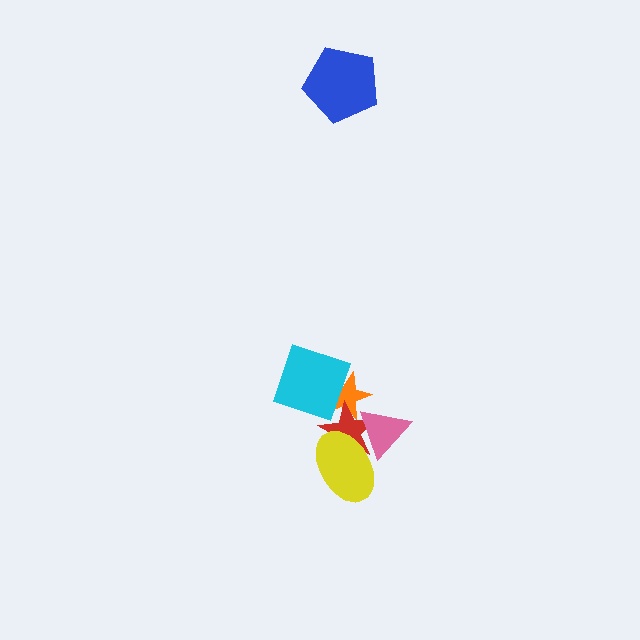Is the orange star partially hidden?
Yes, it is partially covered by another shape.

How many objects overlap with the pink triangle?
2 objects overlap with the pink triangle.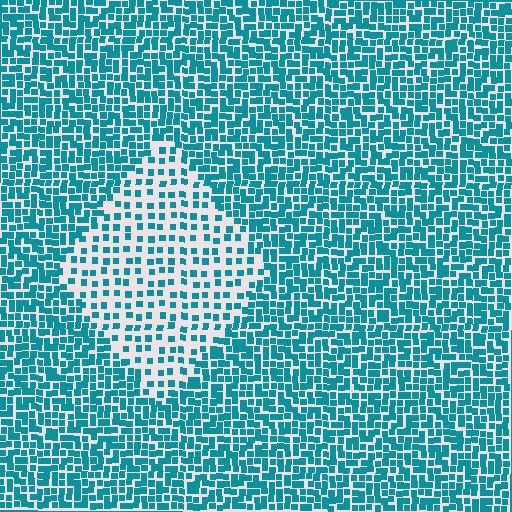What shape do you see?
I see a diamond.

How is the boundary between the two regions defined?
The boundary is defined by a change in element density (approximately 2.2x ratio). All elements are the same color, size, and shape.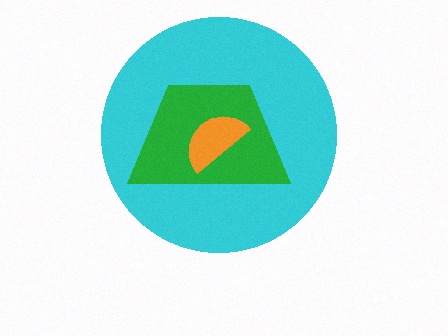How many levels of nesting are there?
3.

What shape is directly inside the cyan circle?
The green trapezoid.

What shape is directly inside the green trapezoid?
The orange semicircle.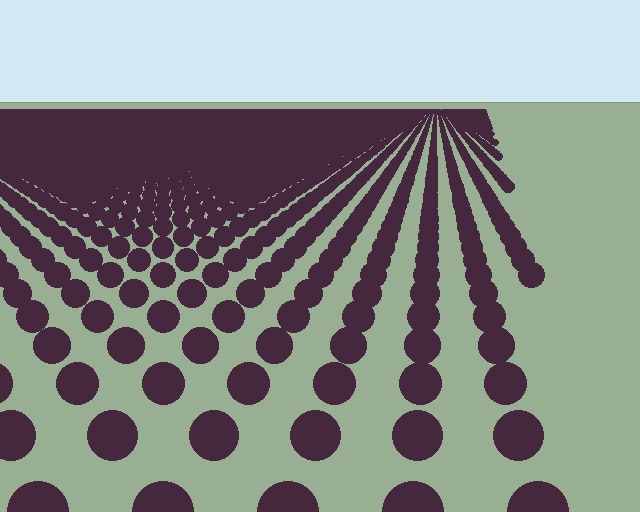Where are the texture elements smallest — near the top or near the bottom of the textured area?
Near the top.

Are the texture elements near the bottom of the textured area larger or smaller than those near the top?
Larger. Near the bottom, elements are closer to the viewer and appear at a bigger on-screen size.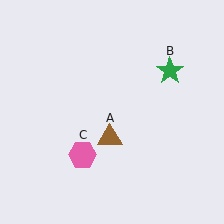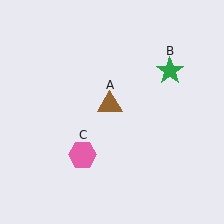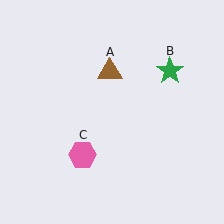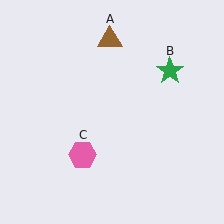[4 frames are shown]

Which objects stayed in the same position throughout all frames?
Green star (object B) and pink hexagon (object C) remained stationary.